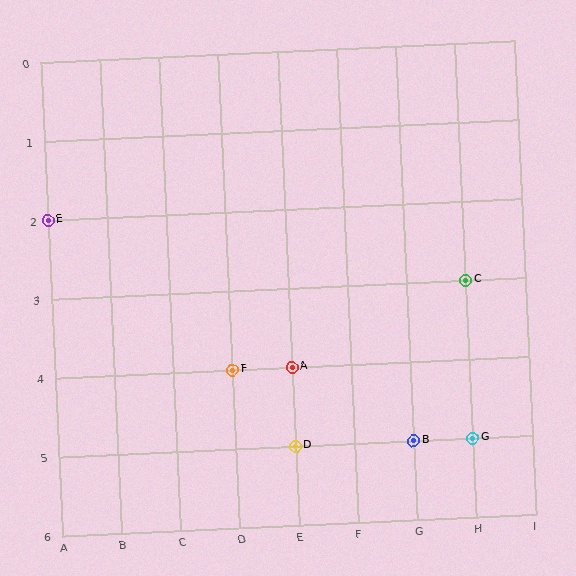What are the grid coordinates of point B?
Point B is at grid coordinates (G, 5).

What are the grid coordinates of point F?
Point F is at grid coordinates (D, 4).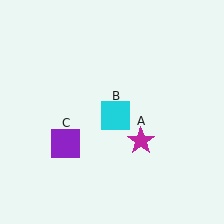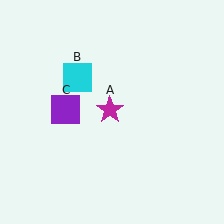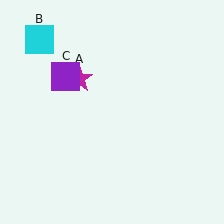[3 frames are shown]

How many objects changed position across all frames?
3 objects changed position: magenta star (object A), cyan square (object B), purple square (object C).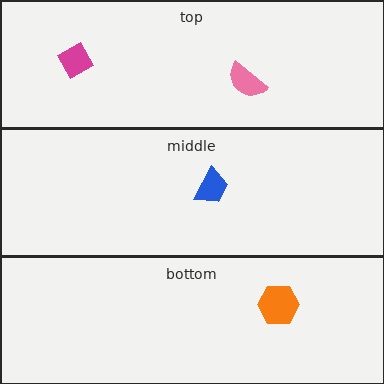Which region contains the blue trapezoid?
The middle region.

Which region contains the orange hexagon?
The bottom region.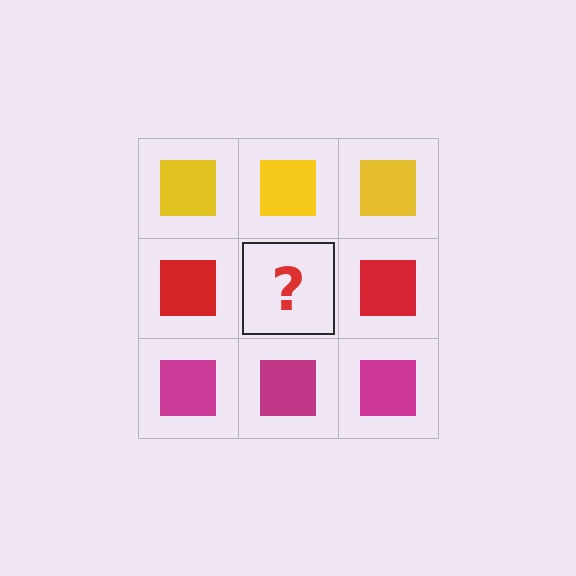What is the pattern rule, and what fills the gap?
The rule is that each row has a consistent color. The gap should be filled with a red square.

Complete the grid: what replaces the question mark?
The question mark should be replaced with a red square.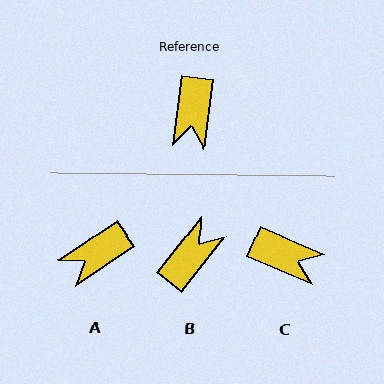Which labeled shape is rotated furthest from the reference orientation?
B, about 150 degrees away.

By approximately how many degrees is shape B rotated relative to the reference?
Approximately 150 degrees counter-clockwise.